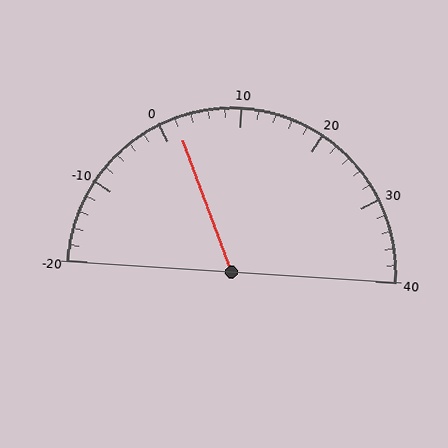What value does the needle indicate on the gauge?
The needle indicates approximately 2.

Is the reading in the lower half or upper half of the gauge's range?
The reading is in the lower half of the range (-20 to 40).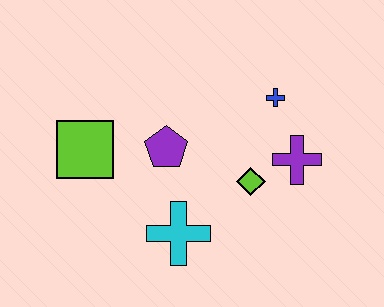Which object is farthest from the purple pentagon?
The purple cross is farthest from the purple pentagon.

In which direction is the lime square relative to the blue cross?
The lime square is to the left of the blue cross.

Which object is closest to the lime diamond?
The purple cross is closest to the lime diamond.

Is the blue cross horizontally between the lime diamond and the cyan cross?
No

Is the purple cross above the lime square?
No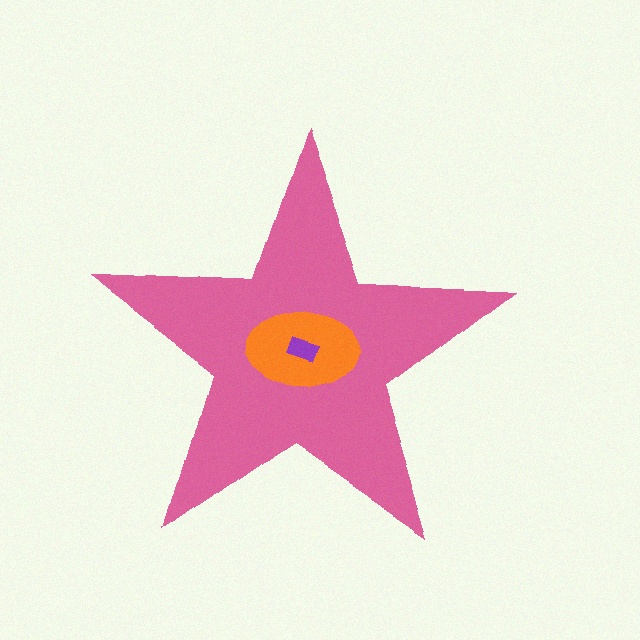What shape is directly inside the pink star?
The orange ellipse.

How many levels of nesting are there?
3.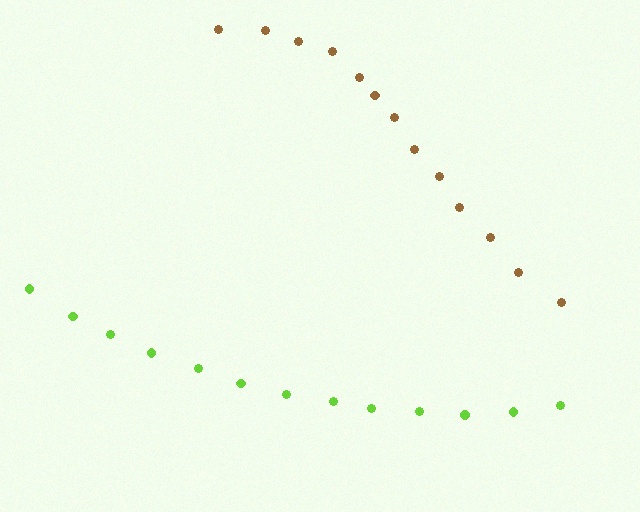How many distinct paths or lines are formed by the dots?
There are 2 distinct paths.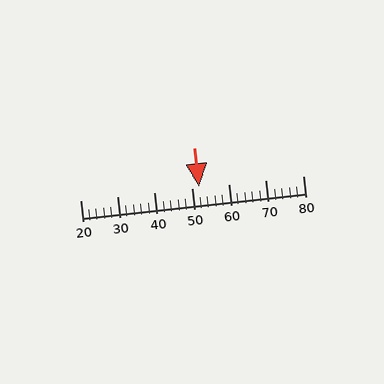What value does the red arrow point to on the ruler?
The red arrow points to approximately 52.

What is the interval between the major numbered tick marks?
The major tick marks are spaced 10 units apart.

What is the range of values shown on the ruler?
The ruler shows values from 20 to 80.